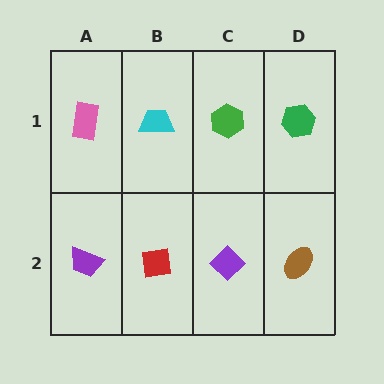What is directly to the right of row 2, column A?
A red square.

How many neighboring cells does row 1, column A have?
2.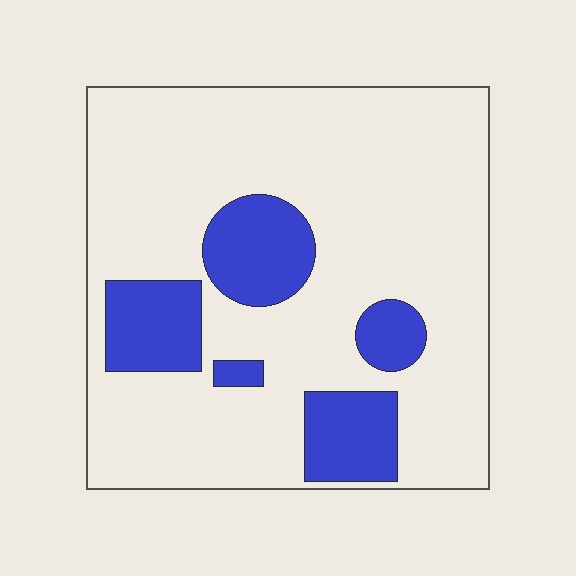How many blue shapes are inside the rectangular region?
5.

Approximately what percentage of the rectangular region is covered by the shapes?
Approximately 20%.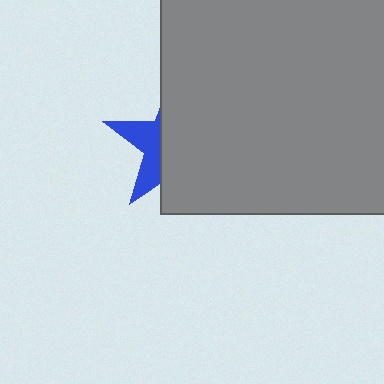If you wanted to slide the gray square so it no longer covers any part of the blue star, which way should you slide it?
Slide it right — that is the most direct way to separate the two shapes.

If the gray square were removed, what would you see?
You would see the complete blue star.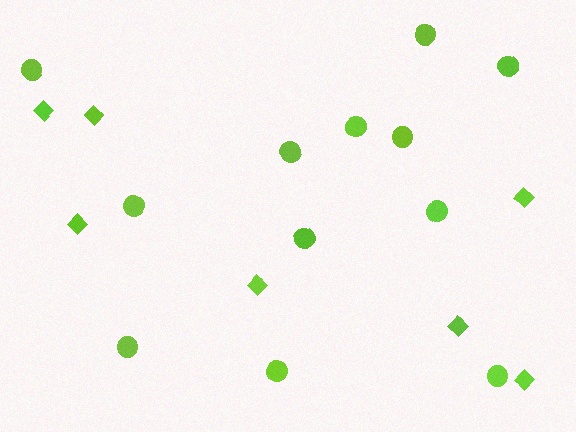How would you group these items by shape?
There are 2 groups: one group of circles (12) and one group of diamonds (7).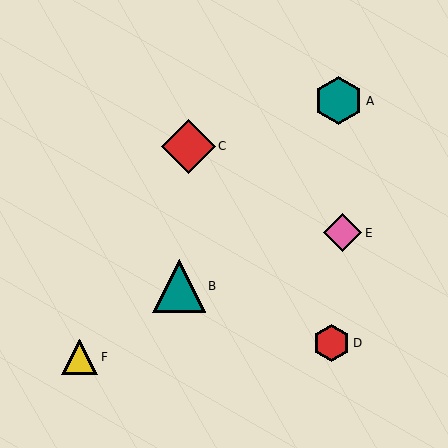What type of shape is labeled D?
Shape D is a red hexagon.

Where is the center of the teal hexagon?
The center of the teal hexagon is at (339, 101).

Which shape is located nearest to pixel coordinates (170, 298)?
The teal triangle (labeled B) at (179, 286) is nearest to that location.